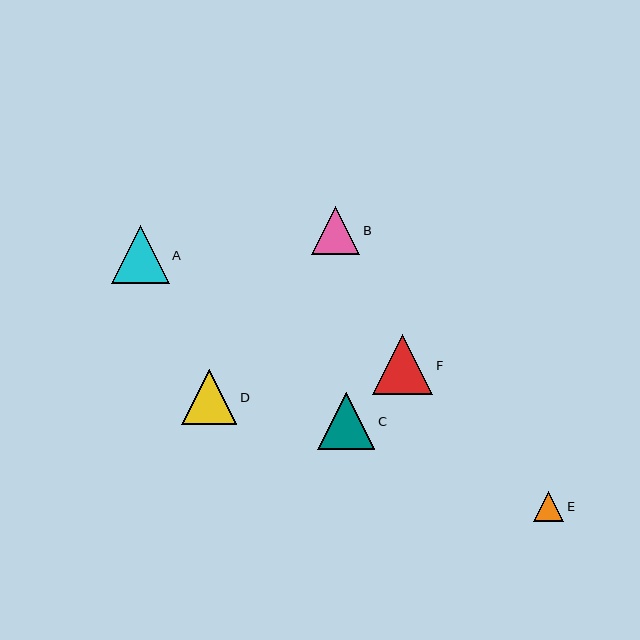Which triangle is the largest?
Triangle F is the largest with a size of approximately 60 pixels.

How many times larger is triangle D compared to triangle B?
Triangle D is approximately 1.1 times the size of triangle B.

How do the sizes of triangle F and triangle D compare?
Triangle F and triangle D are approximately the same size.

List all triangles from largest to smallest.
From largest to smallest: F, A, C, D, B, E.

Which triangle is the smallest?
Triangle E is the smallest with a size of approximately 30 pixels.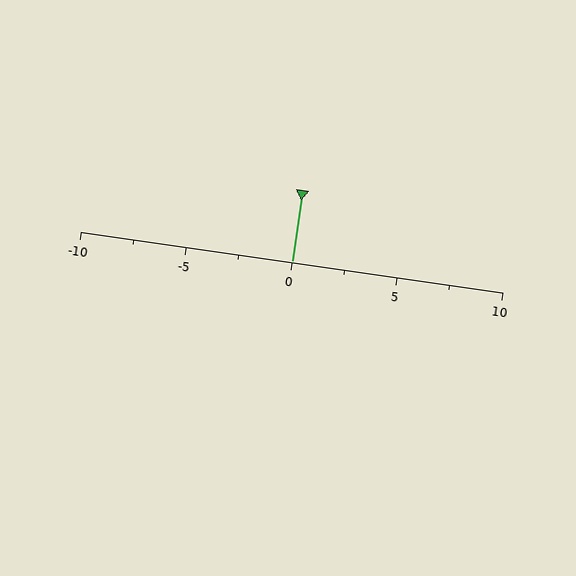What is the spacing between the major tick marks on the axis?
The major ticks are spaced 5 apart.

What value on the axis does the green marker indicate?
The marker indicates approximately 0.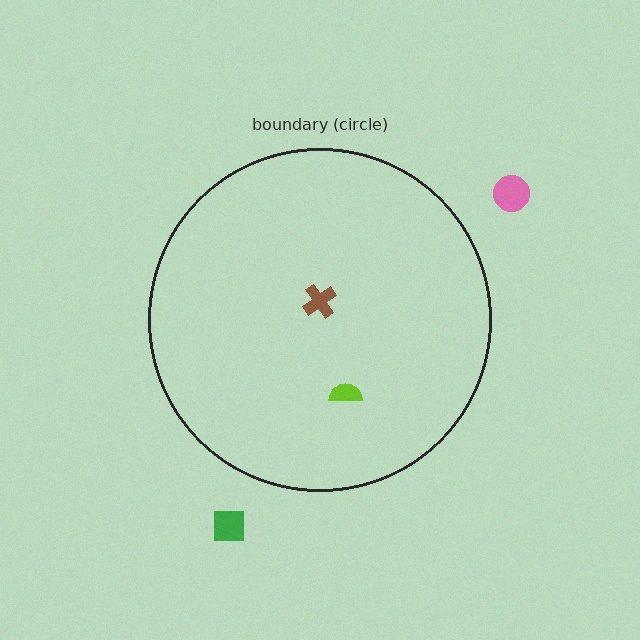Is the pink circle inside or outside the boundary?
Outside.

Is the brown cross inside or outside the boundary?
Inside.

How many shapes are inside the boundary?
2 inside, 2 outside.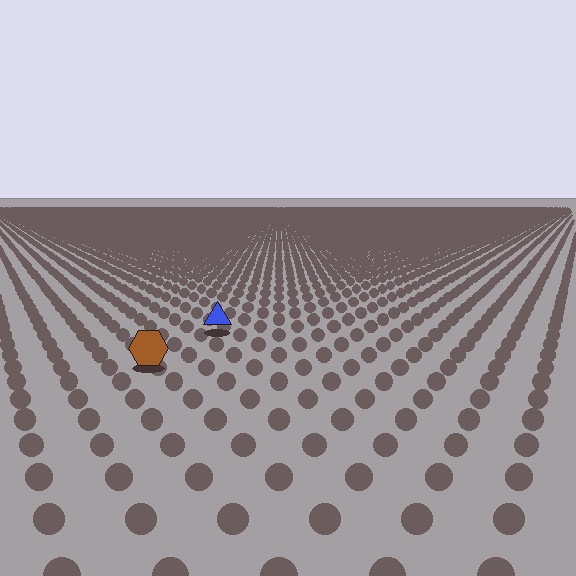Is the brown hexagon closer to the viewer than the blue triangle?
Yes. The brown hexagon is closer — you can tell from the texture gradient: the ground texture is coarser near it.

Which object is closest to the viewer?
The brown hexagon is closest. The texture marks near it are larger and more spread out.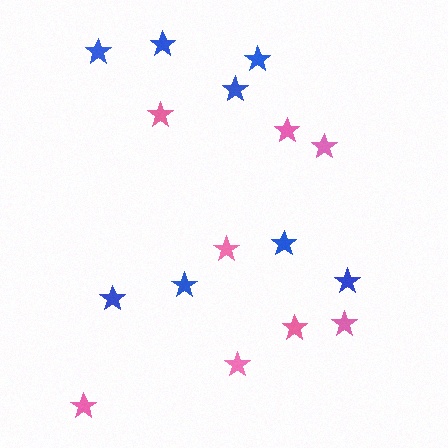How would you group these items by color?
There are 2 groups: one group of blue stars (8) and one group of pink stars (8).